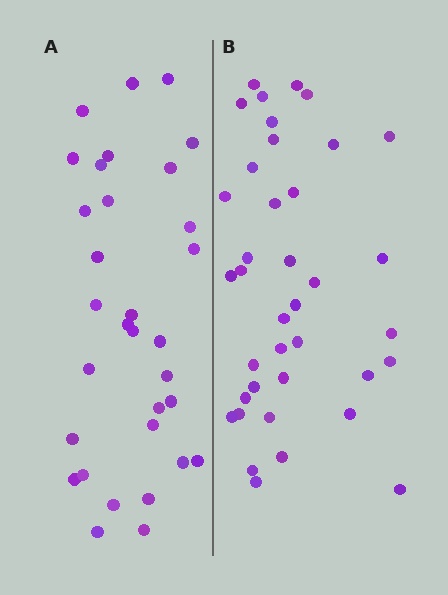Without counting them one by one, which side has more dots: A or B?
Region B (the right region) has more dots.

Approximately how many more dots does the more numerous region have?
Region B has about 6 more dots than region A.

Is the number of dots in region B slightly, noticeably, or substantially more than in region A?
Region B has only slightly more — the two regions are fairly close. The ratio is roughly 1.2 to 1.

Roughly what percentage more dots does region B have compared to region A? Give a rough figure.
About 20% more.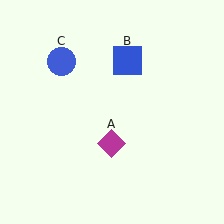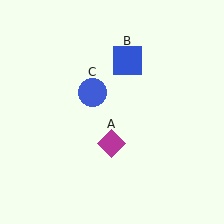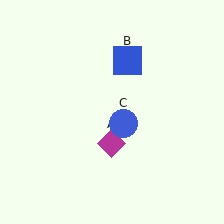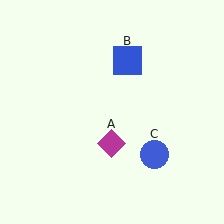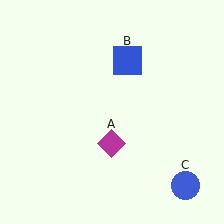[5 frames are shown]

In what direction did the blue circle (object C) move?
The blue circle (object C) moved down and to the right.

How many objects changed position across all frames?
1 object changed position: blue circle (object C).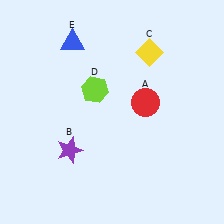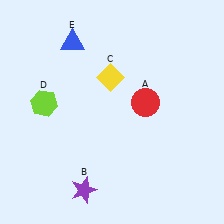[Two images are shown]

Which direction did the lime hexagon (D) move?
The lime hexagon (D) moved left.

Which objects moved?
The objects that moved are: the purple star (B), the yellow diamond (C), the lime hexagon (D).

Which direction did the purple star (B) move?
The purple star (B) moved down.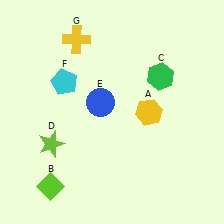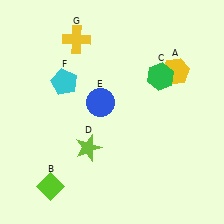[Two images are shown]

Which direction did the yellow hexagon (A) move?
The yellow hexagon (A) moved up.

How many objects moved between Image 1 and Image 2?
2 objects moved between the two images.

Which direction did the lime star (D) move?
The lime star (D) moved right.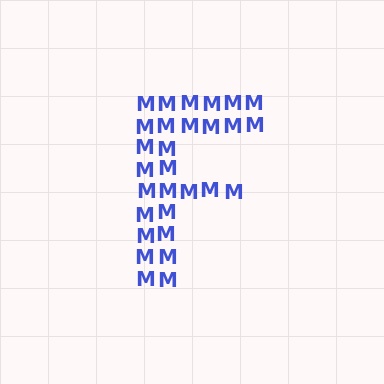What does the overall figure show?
The overall figure shows the letter F.